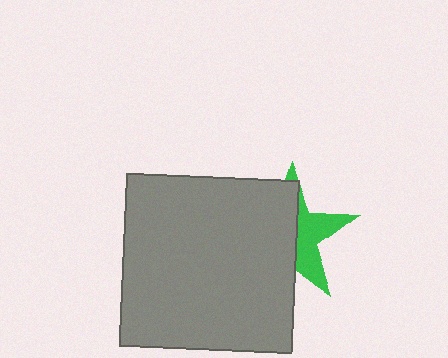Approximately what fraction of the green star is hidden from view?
Roughly 59% of the green star is hidden behind the gray square.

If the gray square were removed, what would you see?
You would see the complete green star.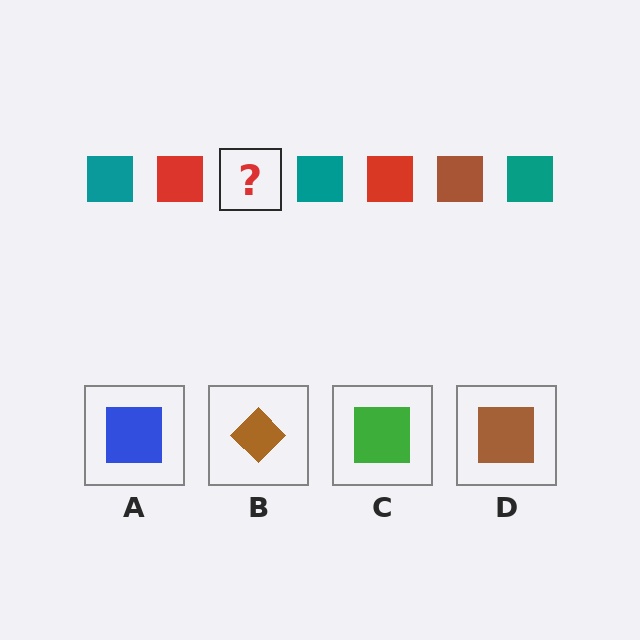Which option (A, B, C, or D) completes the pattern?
D.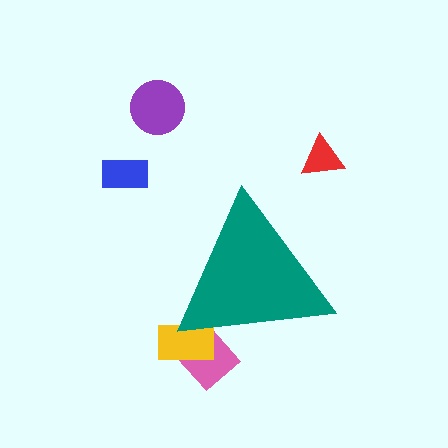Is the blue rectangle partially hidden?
No, the blue rectangle is fully visible.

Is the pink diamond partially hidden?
Yes, the pink diamond is partially hidden behind the teal triangle.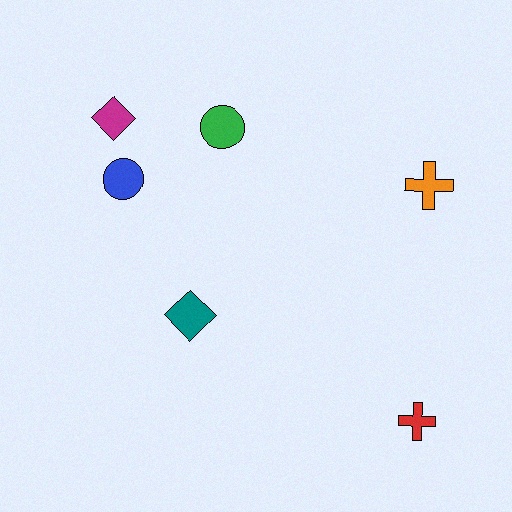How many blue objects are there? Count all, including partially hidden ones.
There is 1 blue object.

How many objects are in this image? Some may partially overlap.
There are 6 objects.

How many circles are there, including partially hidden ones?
There are 2 circles.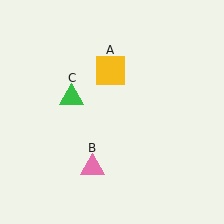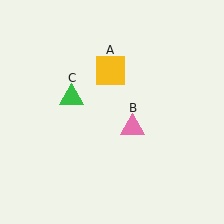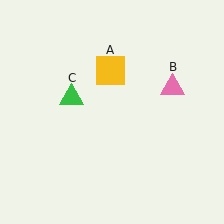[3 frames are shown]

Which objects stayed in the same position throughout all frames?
Yellow square (object A) and green triangle (object C) remained stationary.